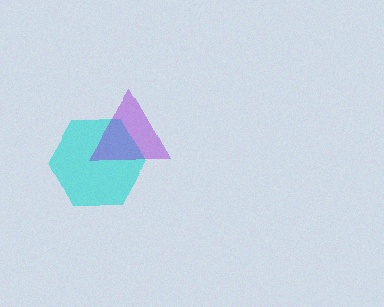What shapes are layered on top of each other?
The layered shapes are: a cyan hexagon, a purple triangle.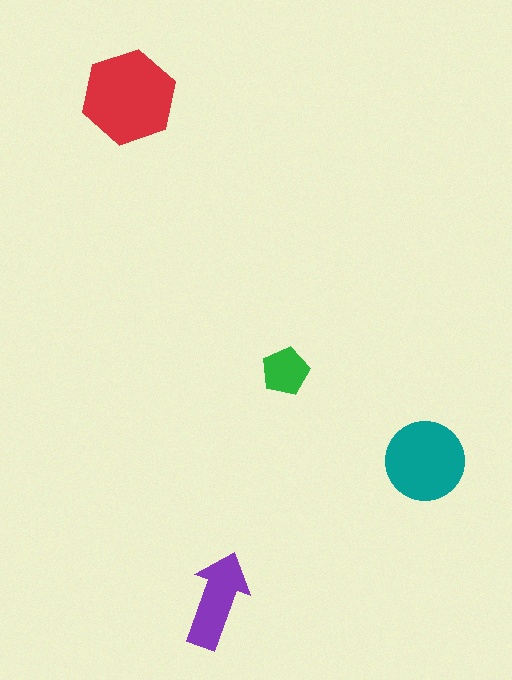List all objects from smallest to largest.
The green pentagon, the purple arrow, the teal circle, the red hexagon.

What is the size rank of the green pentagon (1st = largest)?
4th.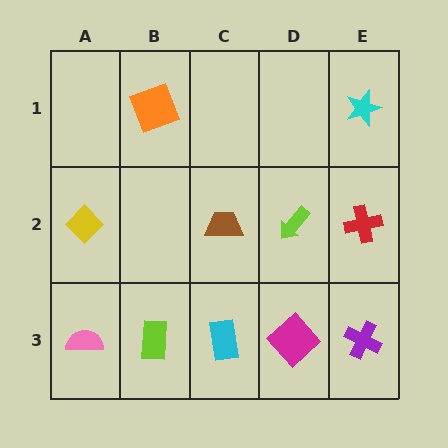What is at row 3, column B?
A lime rectangle.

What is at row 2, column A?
A yellow diamond.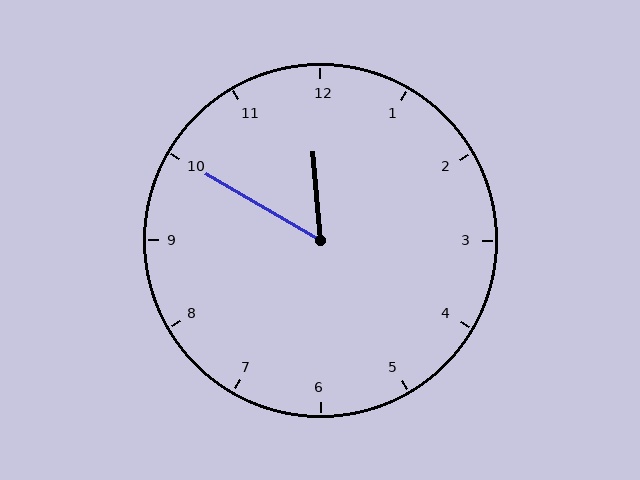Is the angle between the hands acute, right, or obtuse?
It is acute.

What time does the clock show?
11:50.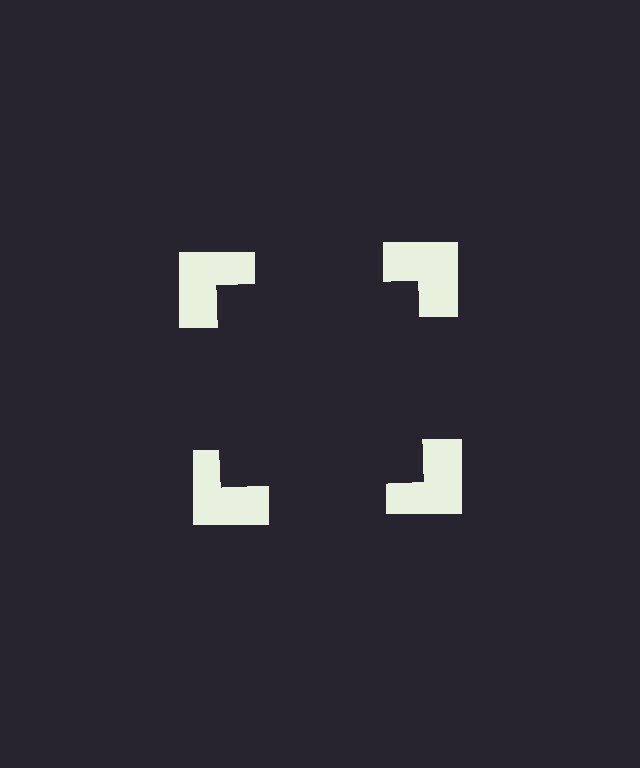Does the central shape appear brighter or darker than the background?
It typically appears slightly darker than the background, even though no actual brightness change is drawn.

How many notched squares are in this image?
There are 4 — one at each vertex of the illusory square.